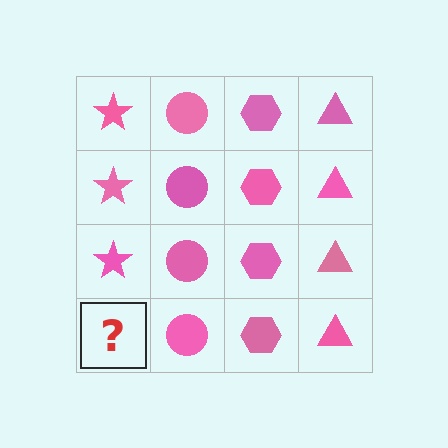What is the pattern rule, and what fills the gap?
The rule is that each column has a consistent shape. The gap should be filled with a pink star.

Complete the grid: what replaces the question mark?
The question mark should be replaced with a pink star.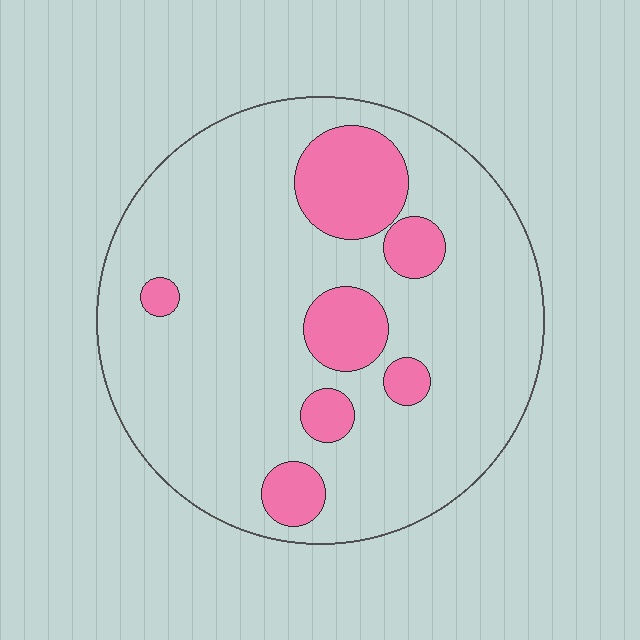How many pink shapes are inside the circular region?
7.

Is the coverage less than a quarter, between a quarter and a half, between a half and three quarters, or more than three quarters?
Less than a quarter.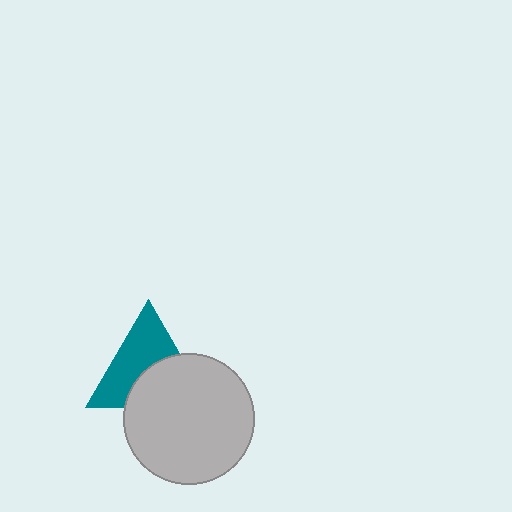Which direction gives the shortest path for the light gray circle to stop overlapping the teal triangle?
Moving down gives the shortest separation.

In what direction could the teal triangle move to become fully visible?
The teal triangle could move up. That would shift it out from behind the light gray circle entirely.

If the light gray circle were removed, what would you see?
You would see the complete teal triangle.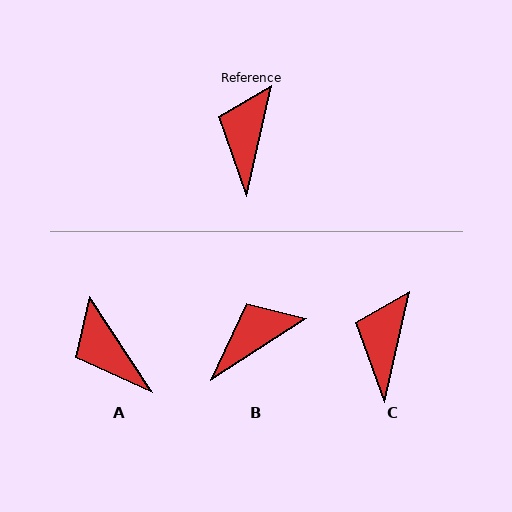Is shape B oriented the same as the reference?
No, it is off by about 45 degrees.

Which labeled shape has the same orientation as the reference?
C.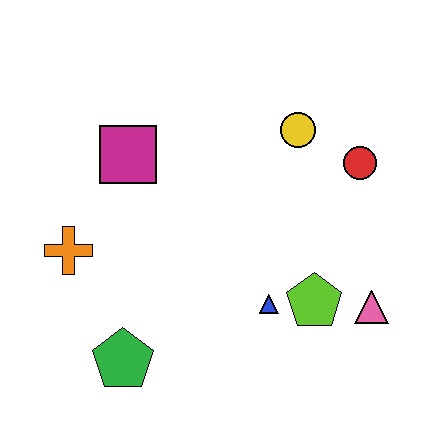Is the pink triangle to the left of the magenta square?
No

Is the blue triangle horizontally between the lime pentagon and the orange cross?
Yes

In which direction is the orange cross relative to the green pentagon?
The orange cross is above the green pentagon.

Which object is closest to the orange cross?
The magenta square is closest to the orange cross.